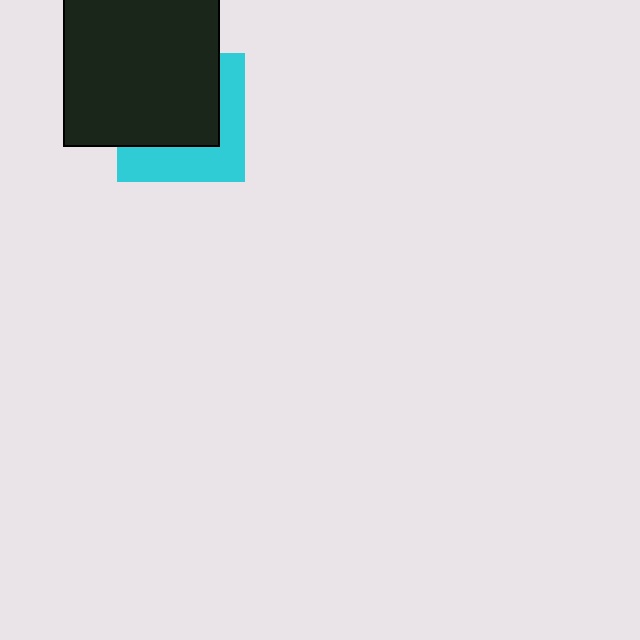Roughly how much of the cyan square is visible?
A small part of it is visible (roughly 41%).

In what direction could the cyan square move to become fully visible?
The cyan square could move toward the lower-right. That would shift it out from behind the black rectangle entirely.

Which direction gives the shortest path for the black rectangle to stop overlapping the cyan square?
Moving toward the upper-left gives the shortest separation.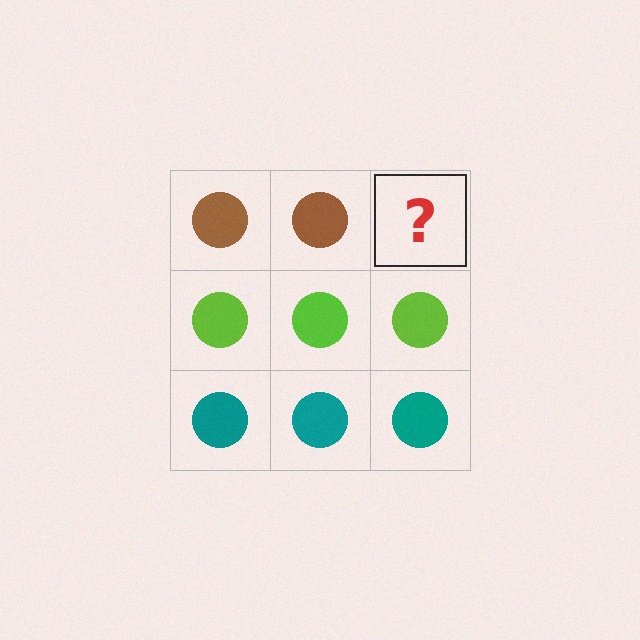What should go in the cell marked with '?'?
The missing cell should contain a brown circle.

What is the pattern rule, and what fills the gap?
The rule is that each row has a consistent color. The gap should be filled with a brown circle.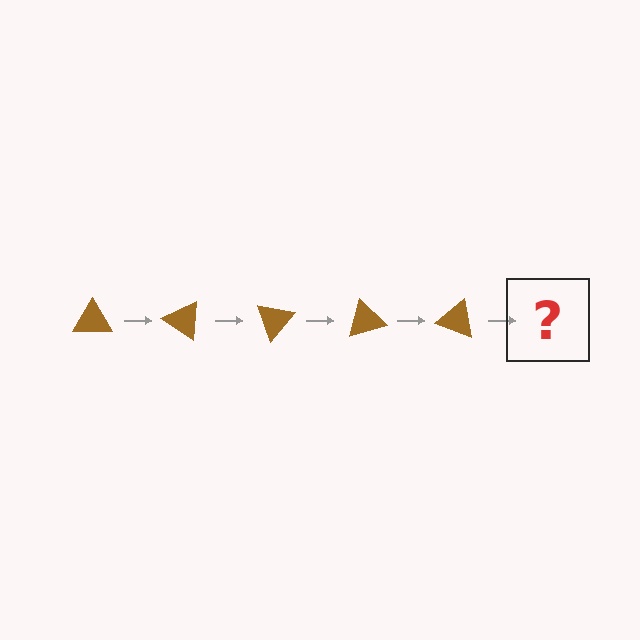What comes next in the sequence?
The next element should be a brown triangle rotated 175 degrees.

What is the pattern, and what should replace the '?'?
The pattern is that the triangle rotates 35 degrees each step. The '?' should be a brown triangle rotated 175 degrees.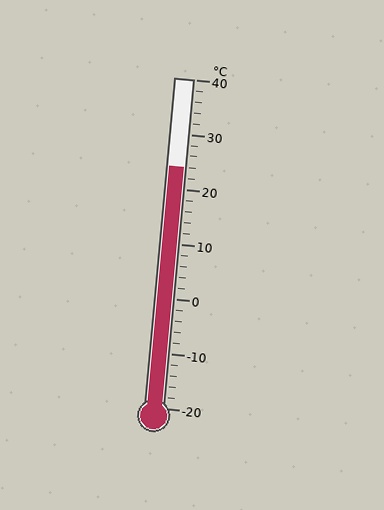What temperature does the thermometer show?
The thermometer shows approximately 24°C.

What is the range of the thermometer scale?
The thermometer scale ranges from -20°C to 40°C.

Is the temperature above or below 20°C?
The temperature is above 20°C.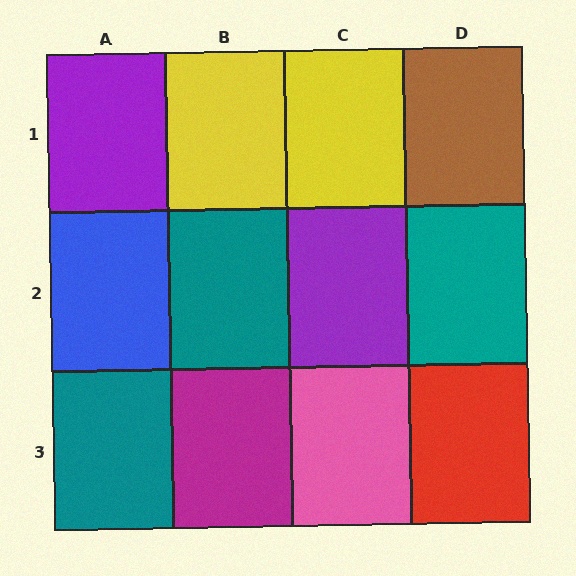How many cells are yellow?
2 cells are yellow.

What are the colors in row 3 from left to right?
Teal, magenta, pink, red.